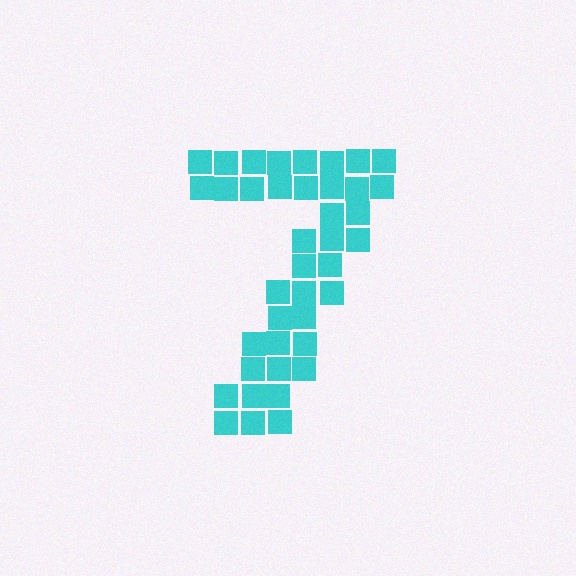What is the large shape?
The large shape is the digit 7.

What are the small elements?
The small elements are squares.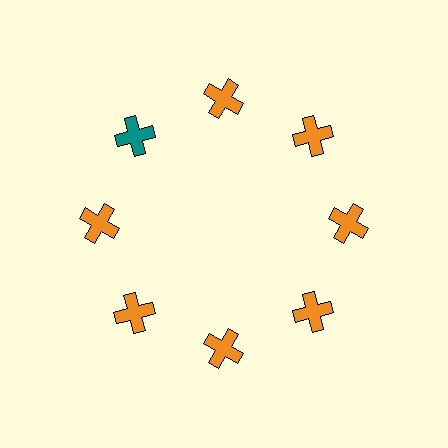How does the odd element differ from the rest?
It has a different color: teal instead of orange.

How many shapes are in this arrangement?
There are 8 shapes arranged in a ring pattern.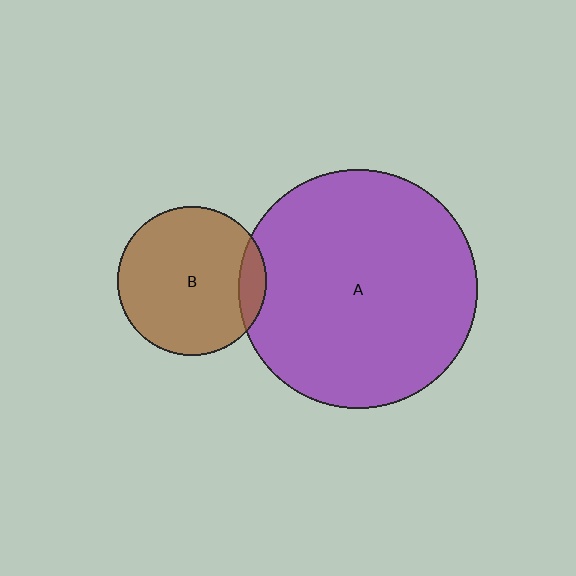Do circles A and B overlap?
Yes.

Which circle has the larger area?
Circle A (purple).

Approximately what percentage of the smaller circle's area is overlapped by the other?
Approximately 10%.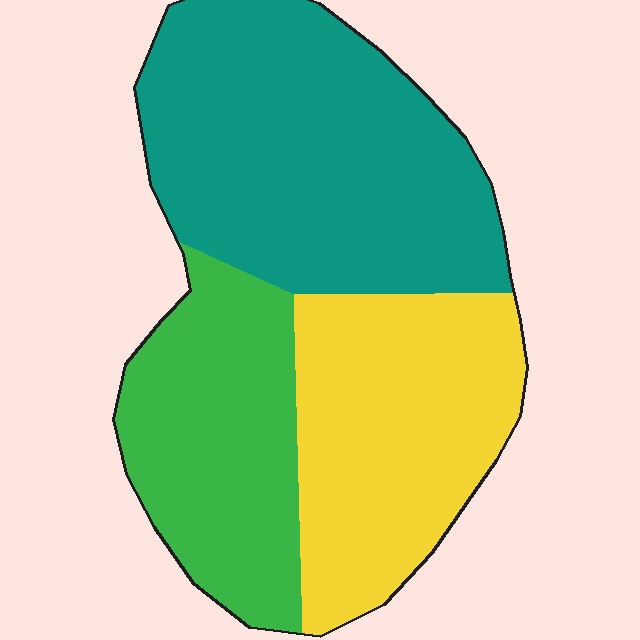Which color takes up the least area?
Green, at roughly 25%.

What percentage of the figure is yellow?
Yellow takes up about one third (1/3) of the figure.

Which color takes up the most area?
Teal, at roughly 45%.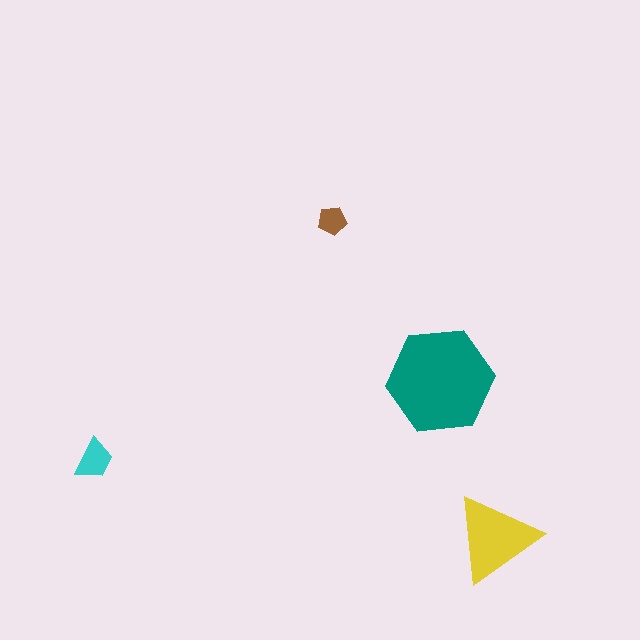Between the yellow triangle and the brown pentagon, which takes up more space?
The yellow triangle.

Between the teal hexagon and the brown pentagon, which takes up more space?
The teal hexagon.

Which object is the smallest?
The brown pentagon.